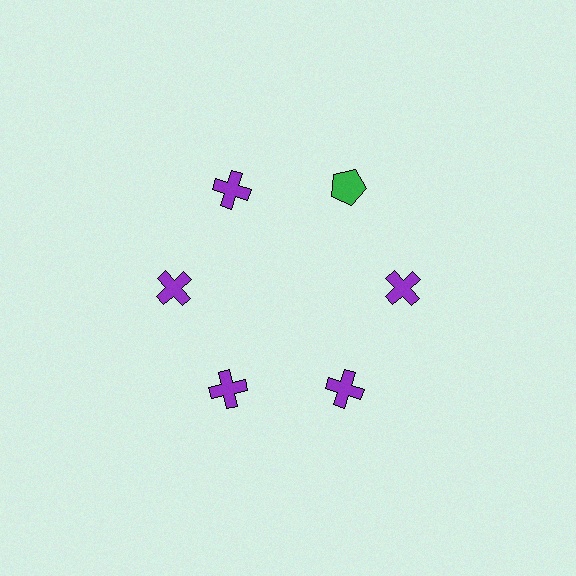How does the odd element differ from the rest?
It differs in both color (green instead of purple) and shape (pentagon instead of cross).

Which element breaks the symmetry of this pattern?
The green pentagon at roughly the 1 o'clock position breaks the symmetry. All other shapes are purple crosses.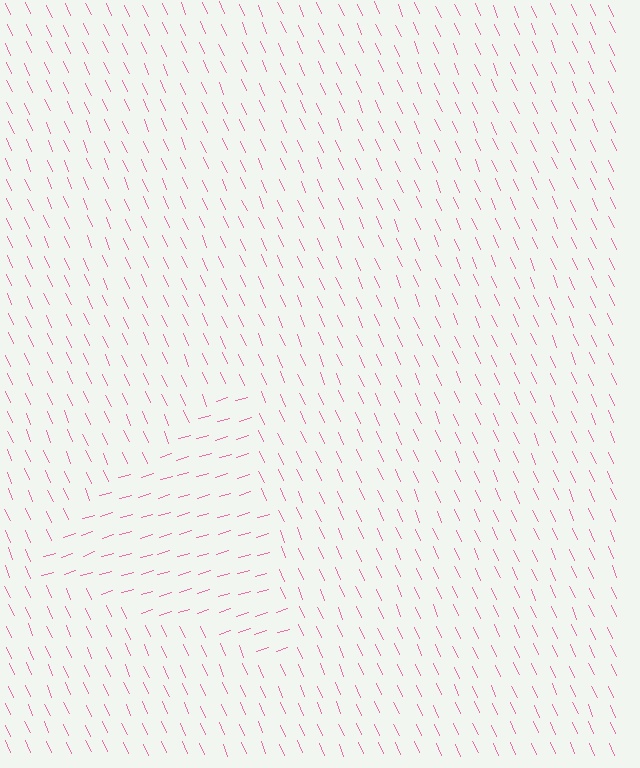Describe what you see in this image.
The image is filled with small pink line segments. A triangle region in the image has lines oriented differently from the surrounding lines, creating a visible texture boundary.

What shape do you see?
I see a triangle.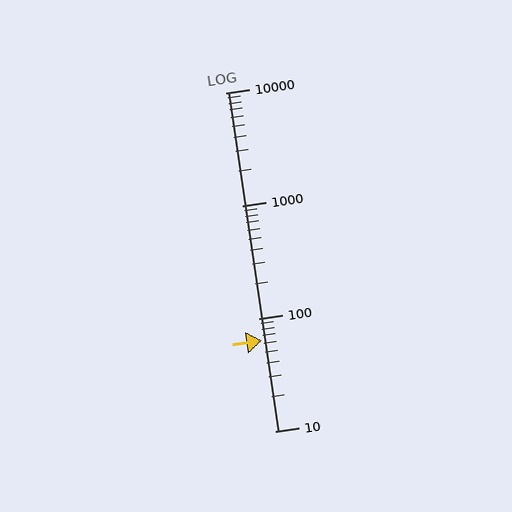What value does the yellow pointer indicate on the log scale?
The pointer indicates approximately 64.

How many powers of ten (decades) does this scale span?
The scale spans 3 decades, from 10 to 10000.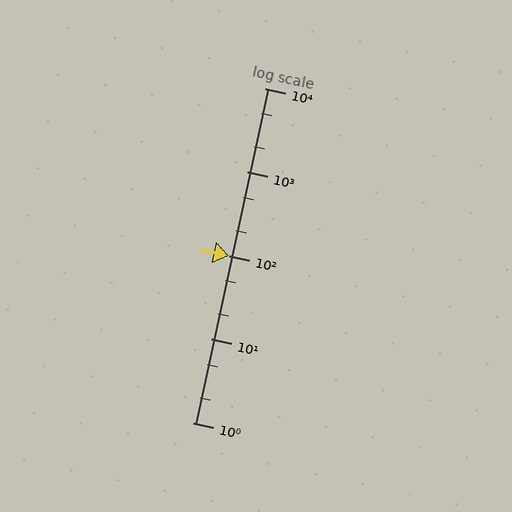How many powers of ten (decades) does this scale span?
The scale spans 4 decades, from 1 to 10000.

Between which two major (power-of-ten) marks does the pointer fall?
The pointer is between 100 and 1000.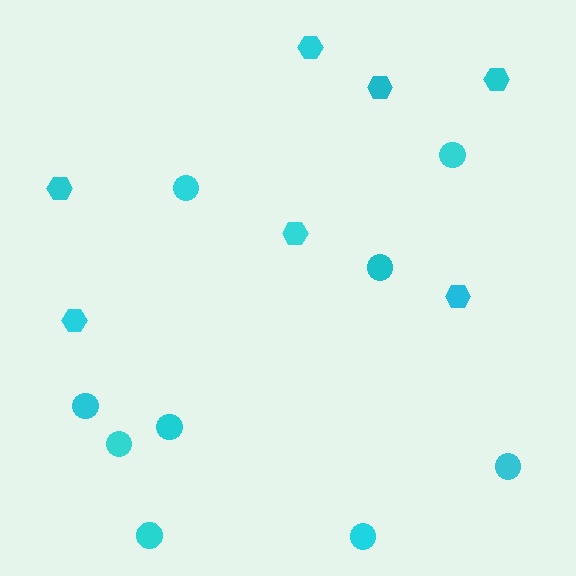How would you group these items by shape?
There are 2 groups: one group of circles (9) and one group of hexagons (7).